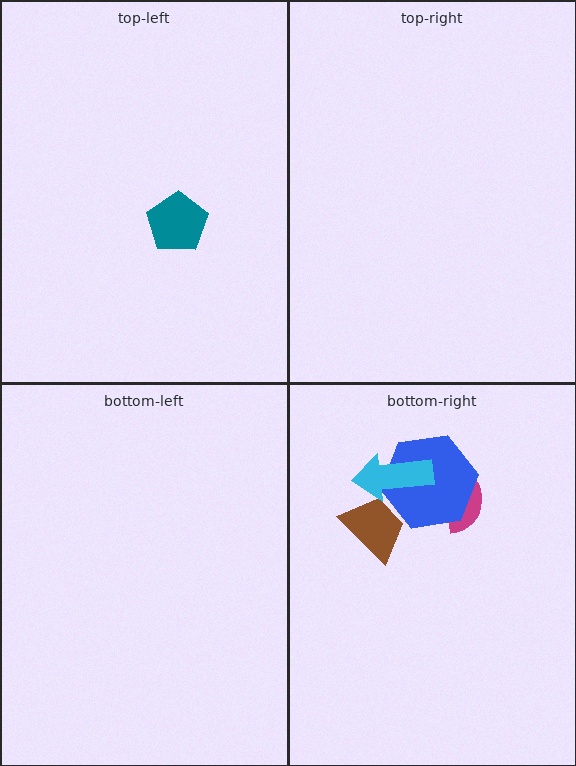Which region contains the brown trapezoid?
The bottom-right region.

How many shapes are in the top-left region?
1.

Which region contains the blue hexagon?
The bottom-right region.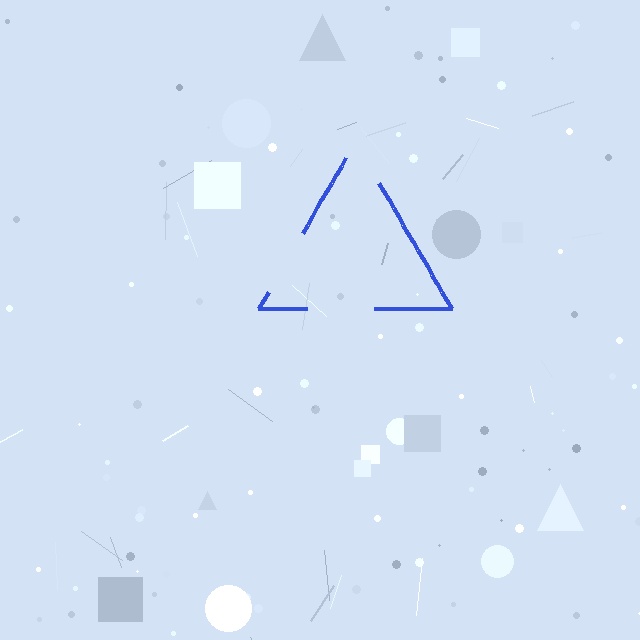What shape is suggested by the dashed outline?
The dashed outline suggests a triangle.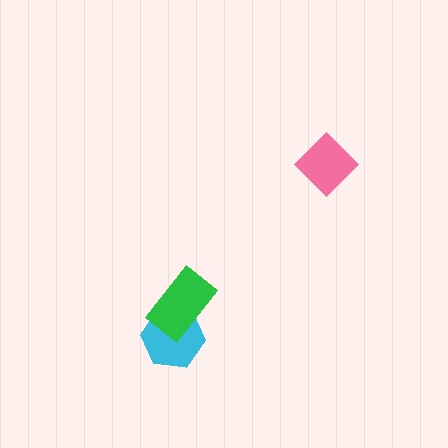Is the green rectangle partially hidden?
No, no other shape covers it.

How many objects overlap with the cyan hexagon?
1 object overlaps with the cyan hexagon.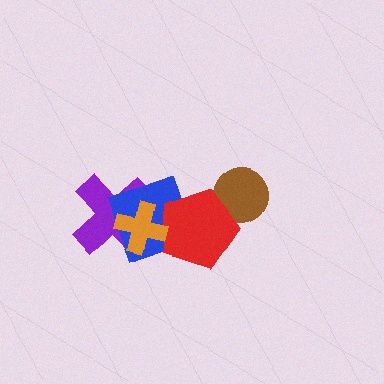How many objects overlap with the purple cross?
2 objects overlap with the purple cross.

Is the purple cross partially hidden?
Yes, it is partially covered by another shape.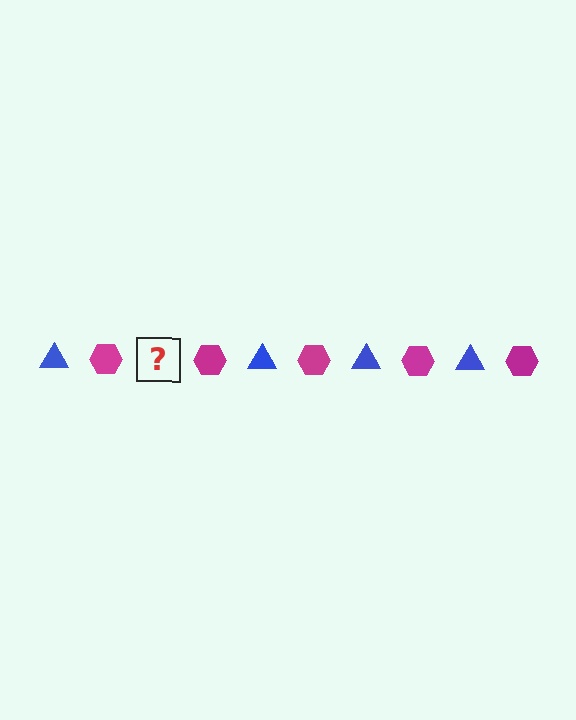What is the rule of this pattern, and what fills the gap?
The rule is that the pattern alternates between blue triangle and magenta hexagon. The gap should be filled with a blue triangle.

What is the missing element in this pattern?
The missing element is a blue triangle.